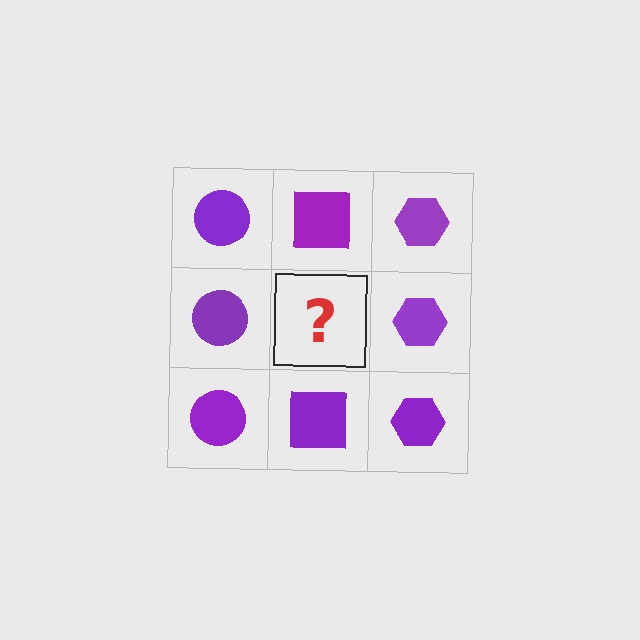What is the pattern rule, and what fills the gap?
The rule is that each column has a consistent shape. The gap should be filled with a purple square.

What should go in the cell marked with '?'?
The missing cell should contain a purple square.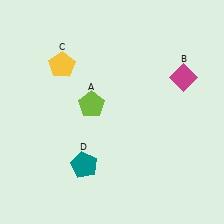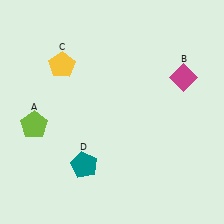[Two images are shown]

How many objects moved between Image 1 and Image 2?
1 object moved between the two images.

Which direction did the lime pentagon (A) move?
The lime pentagon (A) moved left.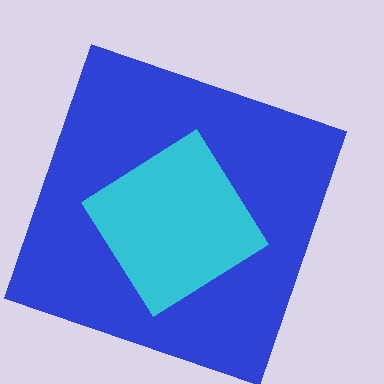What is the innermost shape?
The cyan diamond.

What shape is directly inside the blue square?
The cyan diamond.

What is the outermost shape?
The blue square.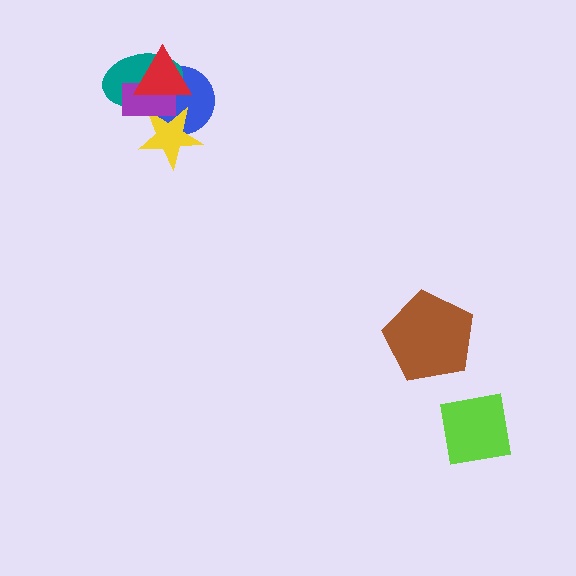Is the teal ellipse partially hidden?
Yes, it is partially covered by another shape.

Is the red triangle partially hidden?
No, no other shape covers it.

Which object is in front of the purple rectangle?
The red triangle is in front of the purple rectangle.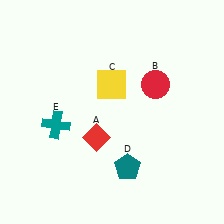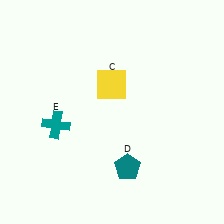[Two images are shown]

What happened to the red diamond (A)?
The red diamond (A) was removed in Image 2. It was in the bottom-left area of Image 1.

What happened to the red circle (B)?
The red circle (B) was removed in Image 2. It was in the top-right area of Image 1.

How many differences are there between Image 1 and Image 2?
There are 2 differences between the two images.